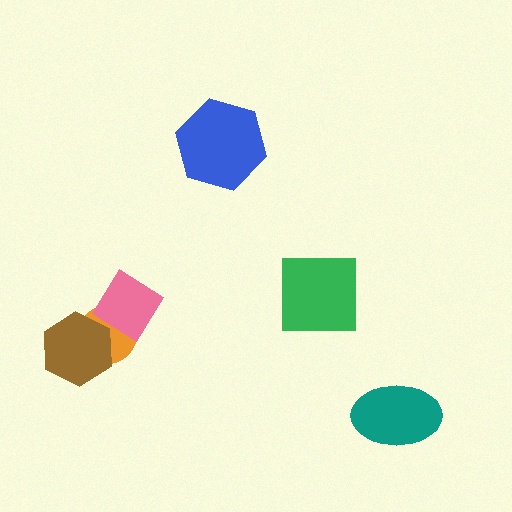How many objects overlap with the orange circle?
2 objects overlap with the orange circle.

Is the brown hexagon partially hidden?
Yes, it is partially covered by another shape.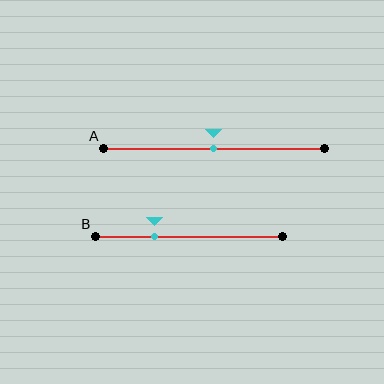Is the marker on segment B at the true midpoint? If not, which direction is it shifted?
No, the marker on segment B is shifted to the left by about 18% of the segment length.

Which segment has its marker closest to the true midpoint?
Segment A has its marker closest to the true midpoint.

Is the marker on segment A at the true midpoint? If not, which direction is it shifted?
Yes, the marker on segment A is at the true midpoint.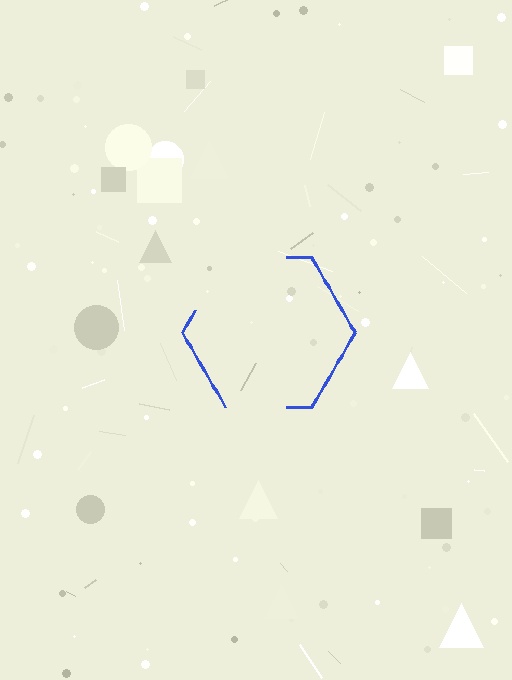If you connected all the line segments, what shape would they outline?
They would outline a hexagon.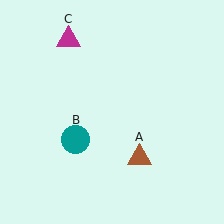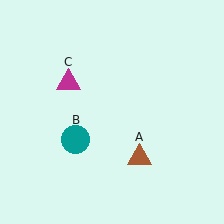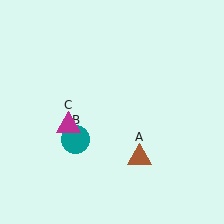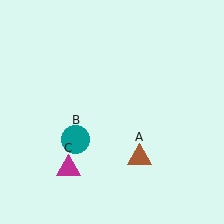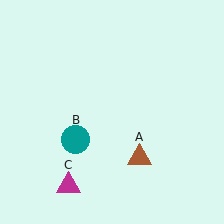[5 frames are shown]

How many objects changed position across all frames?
1 object changed position: magenta triangle (object C).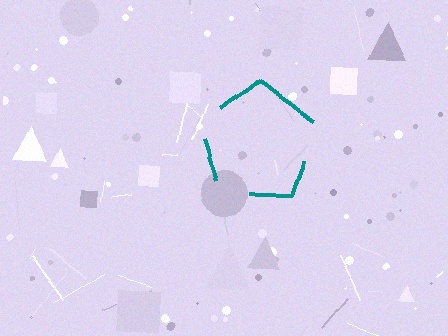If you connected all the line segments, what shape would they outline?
They would outline a pentagon.